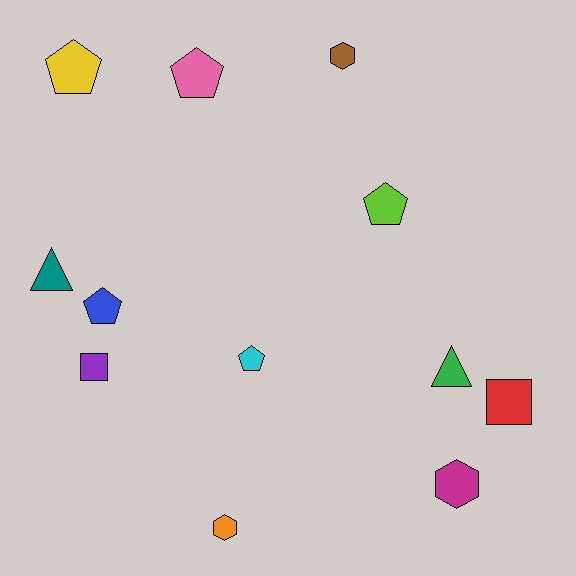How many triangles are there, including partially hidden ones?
There are 2 triangles.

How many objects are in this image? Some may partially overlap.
There are 12 objects.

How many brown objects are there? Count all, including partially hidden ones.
There is 1 brown object.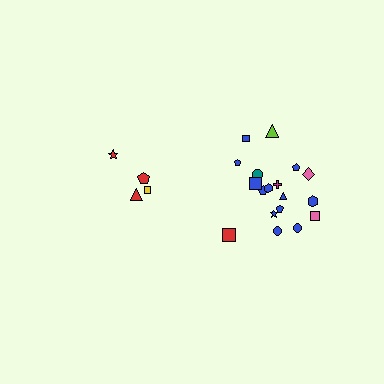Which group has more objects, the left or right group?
The right group.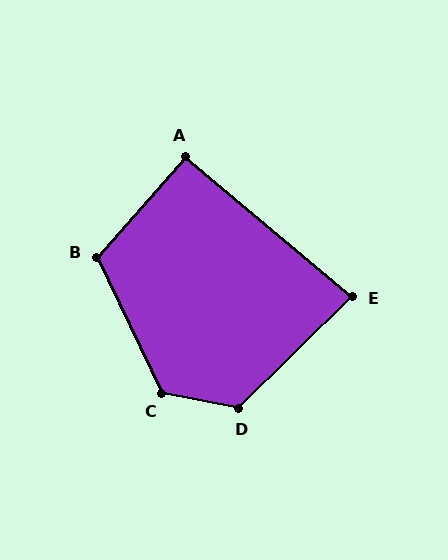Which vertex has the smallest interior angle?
E, at approximately 85 degrees.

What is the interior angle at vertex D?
Approximately 124 degrees (obtuse).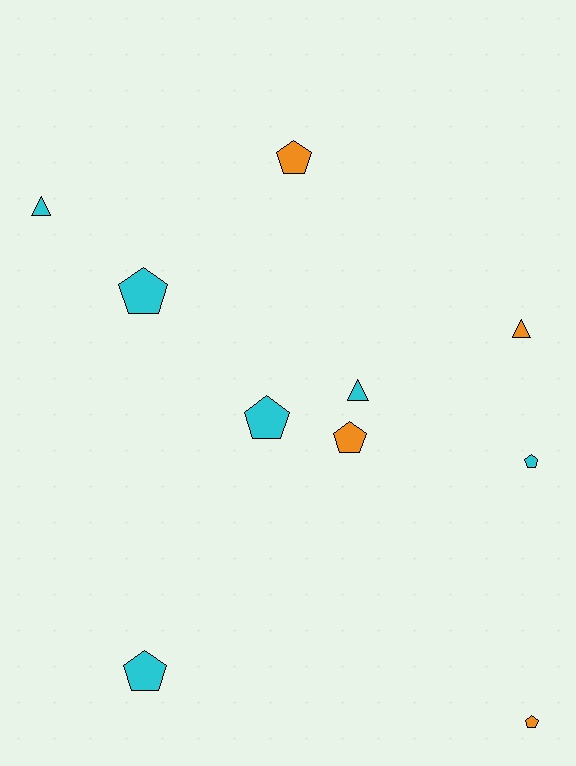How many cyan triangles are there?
There are 2 cyan triangles.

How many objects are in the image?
There are 10 objects.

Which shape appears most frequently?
Pentagon, with 7 objects.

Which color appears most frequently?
Cyan, with 6 objects.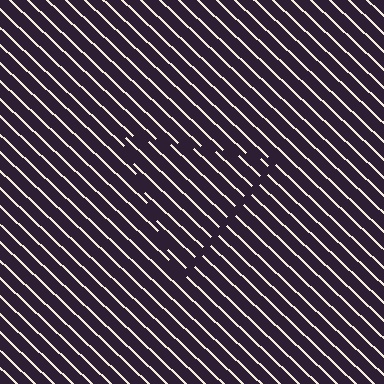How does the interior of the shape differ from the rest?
The interior of the shape contains the same grating, shifted by half a period — the contour is defined by the phase discontinuity where line-ends from the inner and outer gratings abut.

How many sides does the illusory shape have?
3 sides — the line-ends trace a triangle.